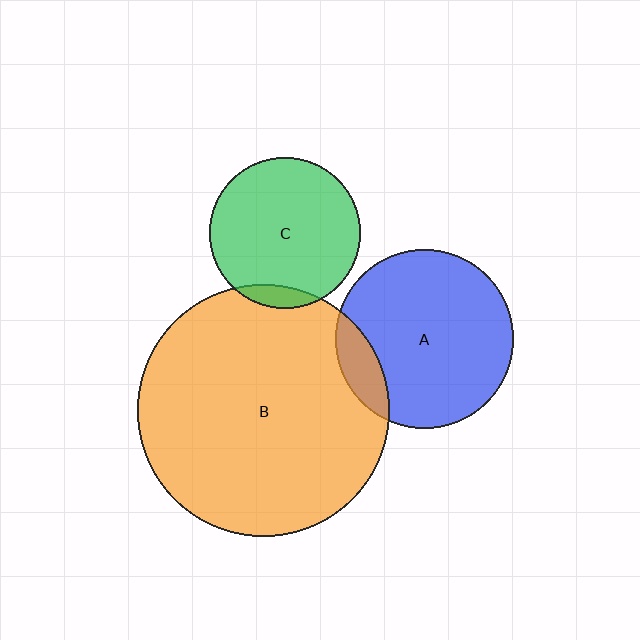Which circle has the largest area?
Circle B (orange).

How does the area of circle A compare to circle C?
Approximately 1.4 times.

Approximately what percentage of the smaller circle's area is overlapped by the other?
Approximately 10%.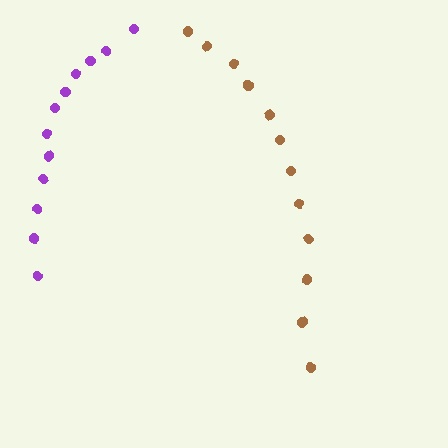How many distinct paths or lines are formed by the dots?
There are 2 distinct paths.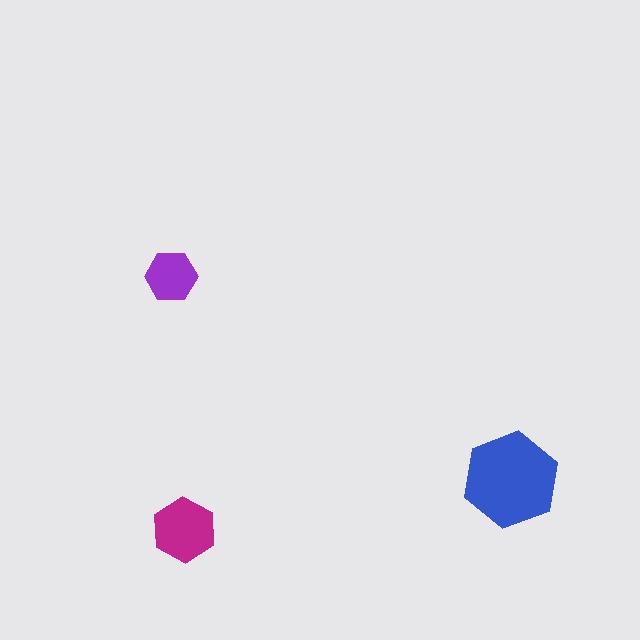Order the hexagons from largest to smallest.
the blue one, the magenta one, the purple one.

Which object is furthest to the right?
The blue hexagon is rightmost.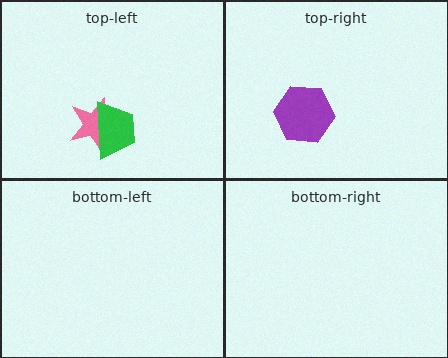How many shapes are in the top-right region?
1.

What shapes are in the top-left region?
The pink star, the green trapezoid.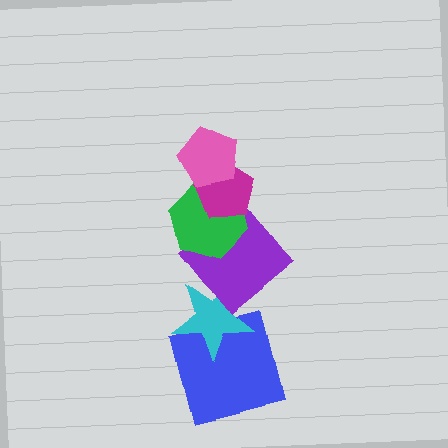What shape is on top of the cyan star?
The purple diamond is on top of the cyan star.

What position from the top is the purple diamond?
The purple diamond is 4th from the top.